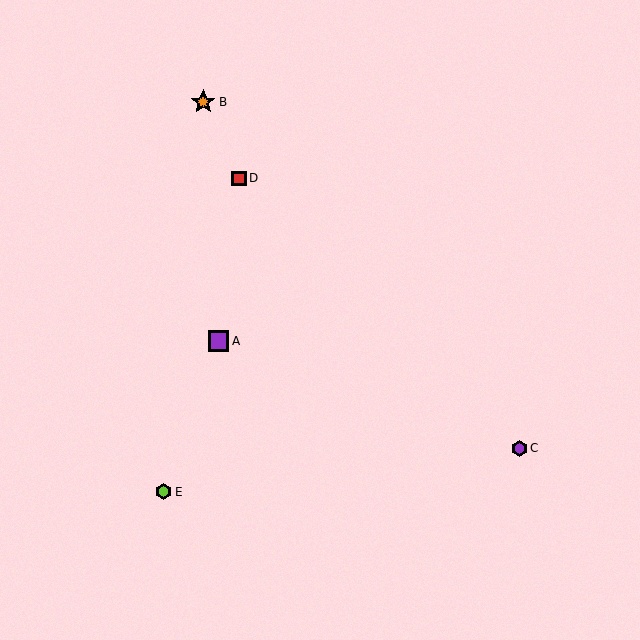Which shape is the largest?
The orange star (labeled B) is the largest.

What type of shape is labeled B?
Shape B is an orange star.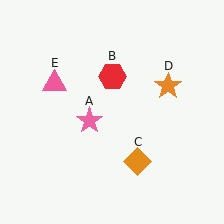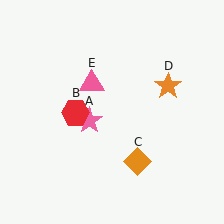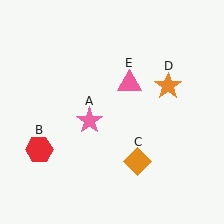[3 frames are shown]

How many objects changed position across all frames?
2 objects changed position: red hexagon (object B), pink triangle (object E).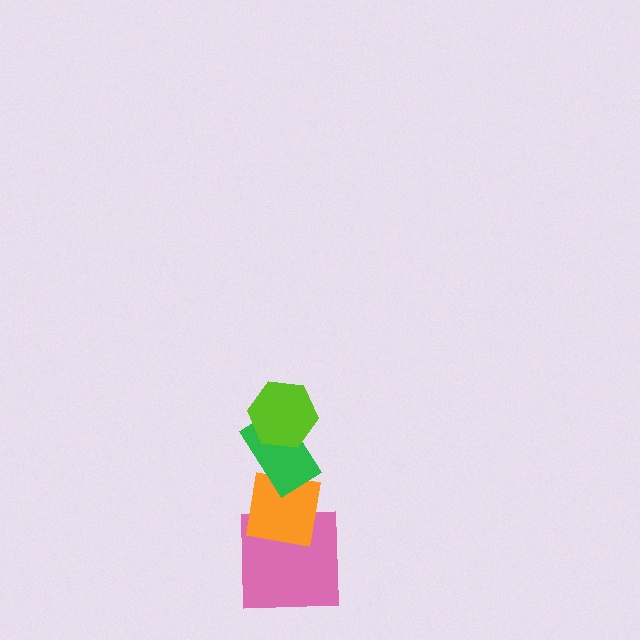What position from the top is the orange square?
The orange square is 3rd from the top.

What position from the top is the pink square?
The pink square is 4th from the top.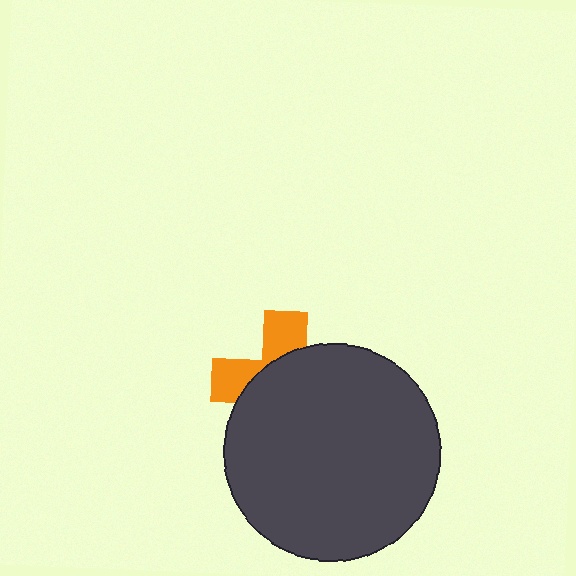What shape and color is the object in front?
The object in front is a dark gray circle.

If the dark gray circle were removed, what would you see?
You would see the complete orange cross.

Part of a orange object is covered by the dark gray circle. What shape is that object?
It is a cross.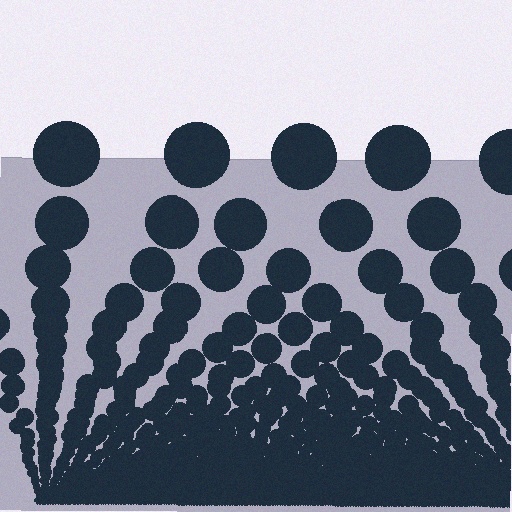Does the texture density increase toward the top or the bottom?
Density increases toward the bottom.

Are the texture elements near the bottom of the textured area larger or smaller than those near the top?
Smaller. The gradient is inverted — elements near the bottom are smaller and denser.